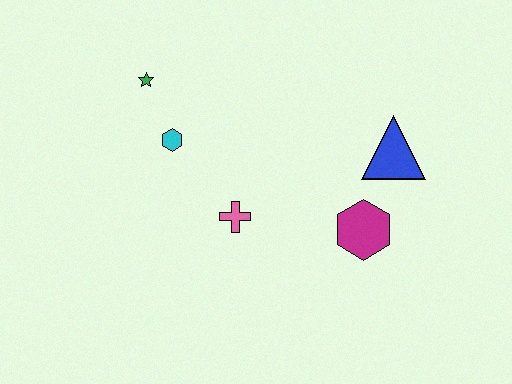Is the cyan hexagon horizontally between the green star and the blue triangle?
Yes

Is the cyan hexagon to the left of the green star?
No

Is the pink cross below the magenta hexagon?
No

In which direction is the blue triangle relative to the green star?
The blue triangle is to the right of the green star.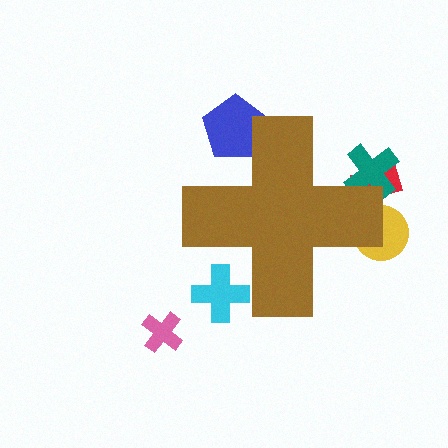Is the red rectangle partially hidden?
Yes, the red rectangle is partially hidden behind the brown cross.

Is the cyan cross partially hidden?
Yes, the cyan cross is partially hidden behind the brown cross.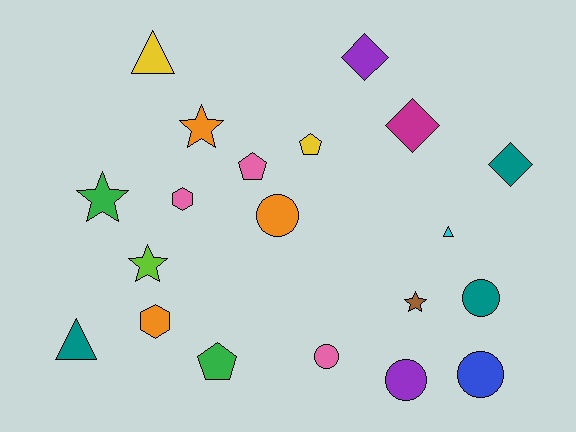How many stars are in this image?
There are 4 stars.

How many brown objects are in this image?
There is 1 brown object.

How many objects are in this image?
There are 20 objects.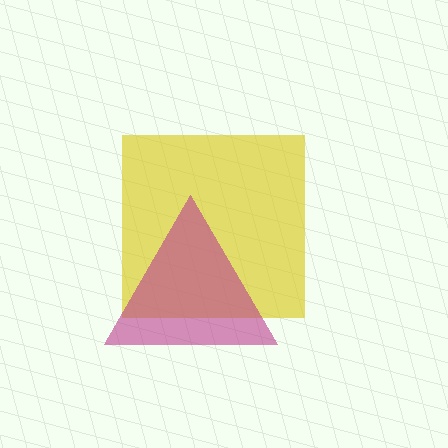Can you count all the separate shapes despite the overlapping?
Yes, there are 2 separate shapes.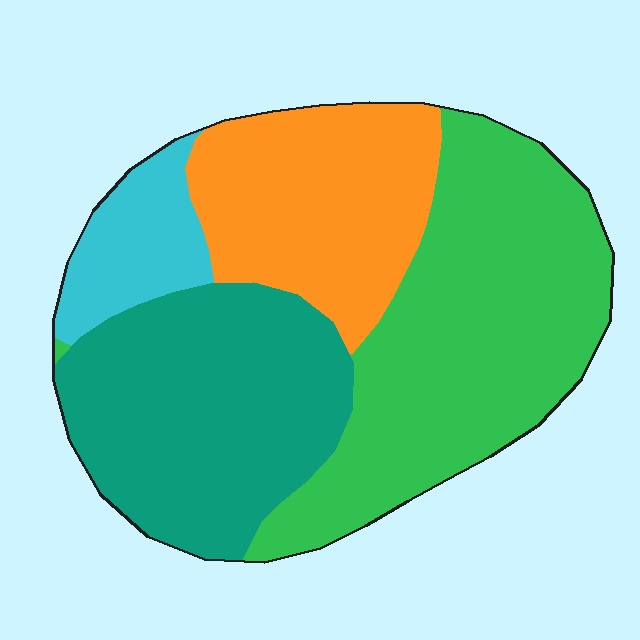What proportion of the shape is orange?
Orange takes up about one fifth (1/5) of the shape.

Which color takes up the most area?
Green, at roughly 40%.